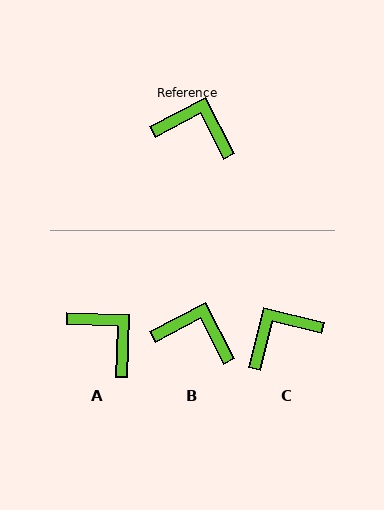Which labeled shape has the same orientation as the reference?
B.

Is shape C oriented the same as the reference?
No, it is off by about 48 degrees.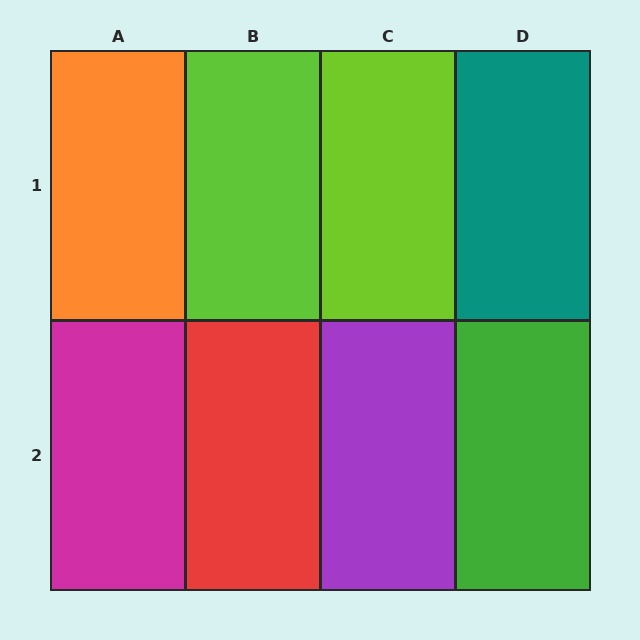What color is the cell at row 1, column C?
Lime.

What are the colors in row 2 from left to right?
Magenta, red, purple, green.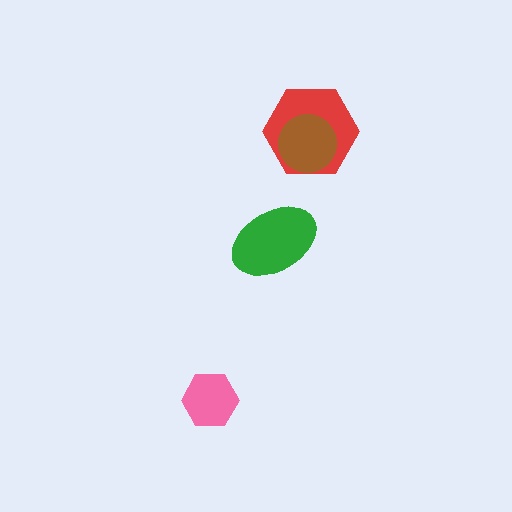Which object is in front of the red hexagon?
The brown circle is in front of the red hexagon.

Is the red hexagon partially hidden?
Yes, it is partially covered by another shape.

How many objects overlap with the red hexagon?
1 object overlaps with the red hexagon.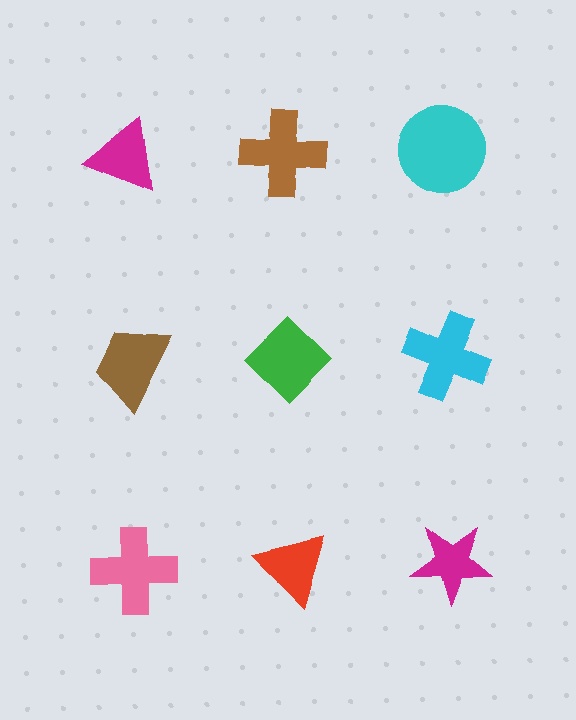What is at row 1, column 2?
A brown cross.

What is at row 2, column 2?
A green diamond.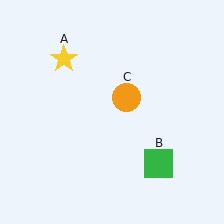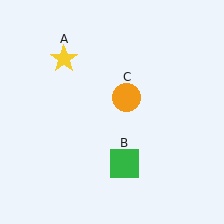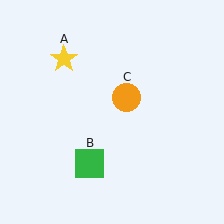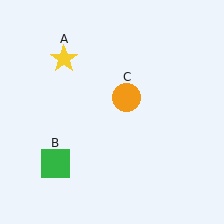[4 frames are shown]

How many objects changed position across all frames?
1 object changed position: green square (object B).